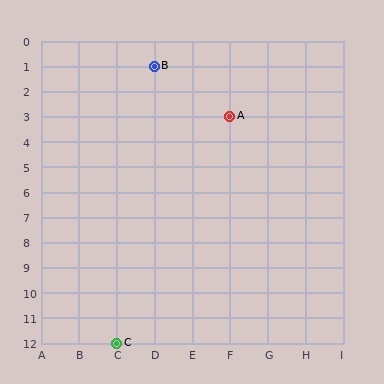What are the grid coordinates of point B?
Point B is at grid coordinates (D, 1).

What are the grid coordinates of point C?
Point C is at grid coordinates (C, 12).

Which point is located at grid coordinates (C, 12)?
Point C is at (C, 12).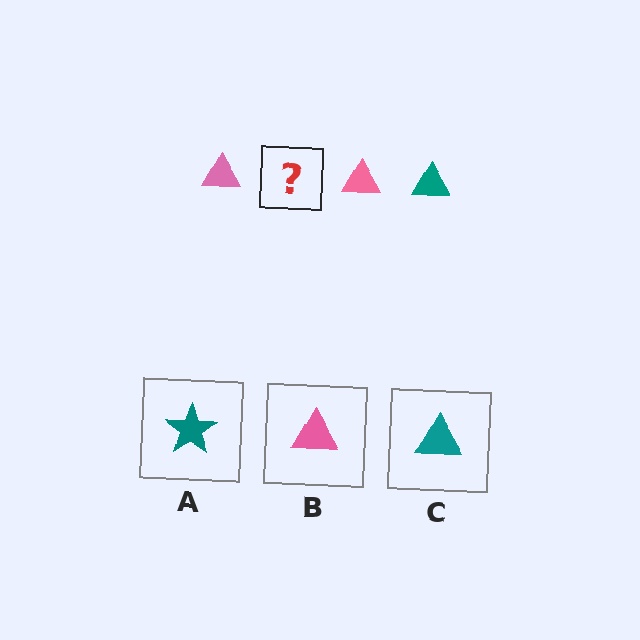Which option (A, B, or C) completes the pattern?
C.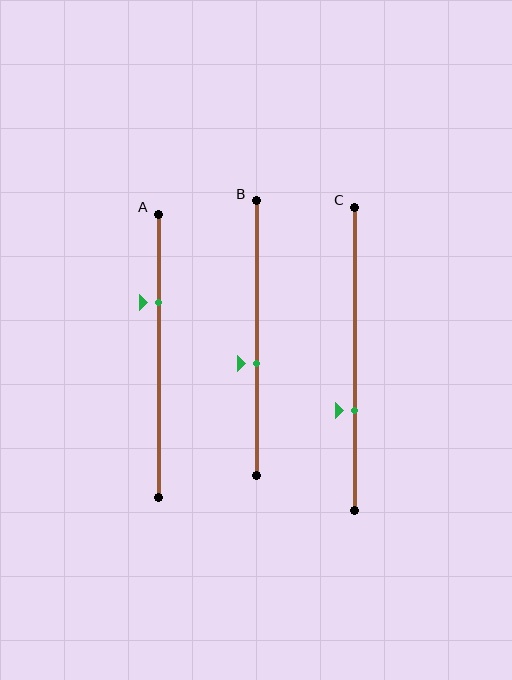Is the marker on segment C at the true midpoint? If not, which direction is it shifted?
No, the marker on segment C is shifted downward by about 17% of the segment length.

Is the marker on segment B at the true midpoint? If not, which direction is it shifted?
No, the marker on segment B is shifted downward by about 9% of the segment length.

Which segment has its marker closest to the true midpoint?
Segment B has its marker closest to the true midpoint.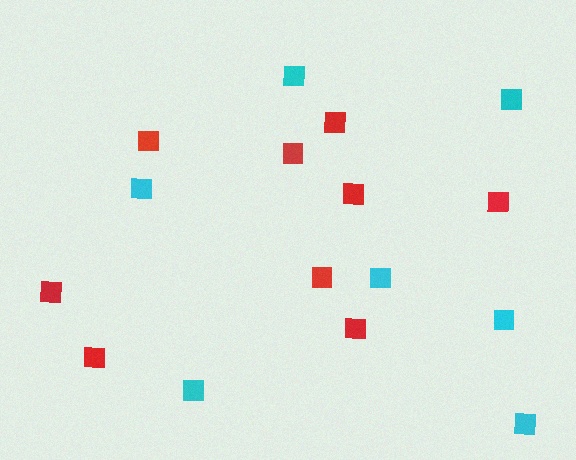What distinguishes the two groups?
There are 2 groups: one group of cyan squares (7) and one group of red squares (9).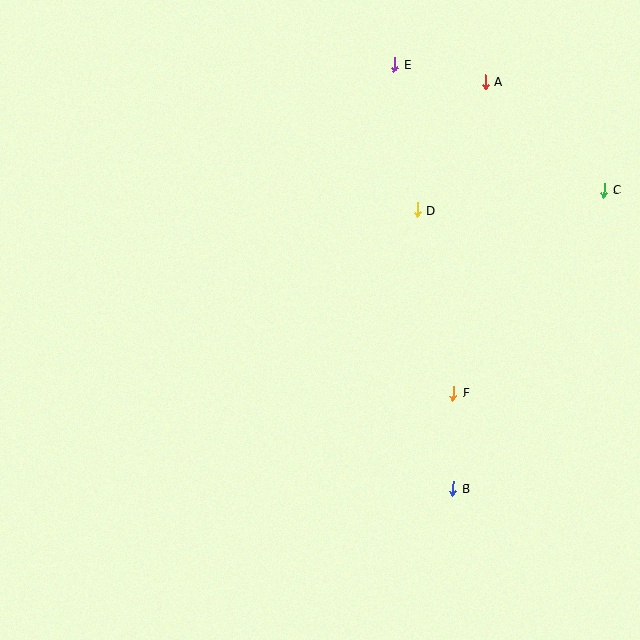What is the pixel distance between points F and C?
The distance between F and C is 252 pixels.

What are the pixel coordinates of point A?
Point A is at (485, 82).